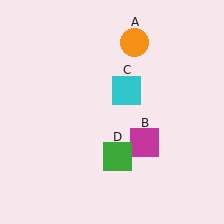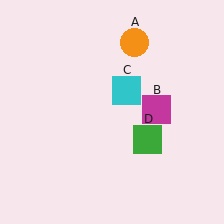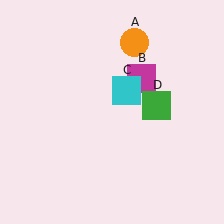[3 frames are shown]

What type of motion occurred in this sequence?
The magenta square (object B), green square (object D) rotated counterclockwise around the center of the scene.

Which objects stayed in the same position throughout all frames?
Orange circle (object A) and cyan square (object C) remained stationary.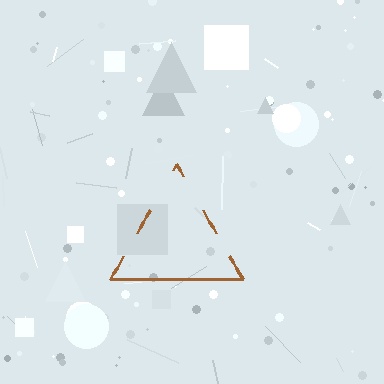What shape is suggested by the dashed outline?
The dashed outline suggests a triangle.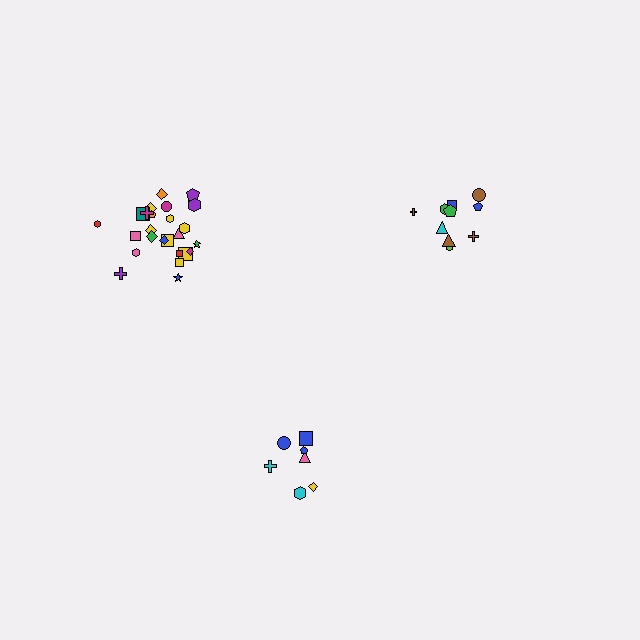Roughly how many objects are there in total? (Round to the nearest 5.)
Roughly 40 objects in total.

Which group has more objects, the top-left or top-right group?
The top-left group.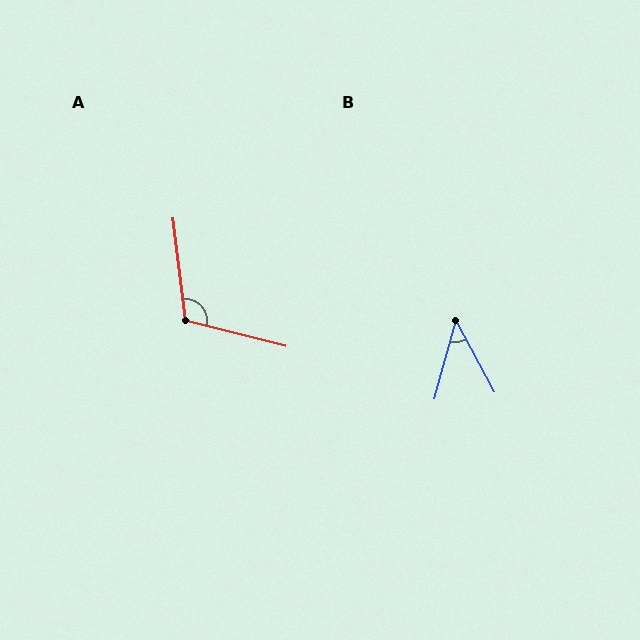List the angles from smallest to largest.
B (43°), A (111°).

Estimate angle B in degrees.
Approximately 43 degrees.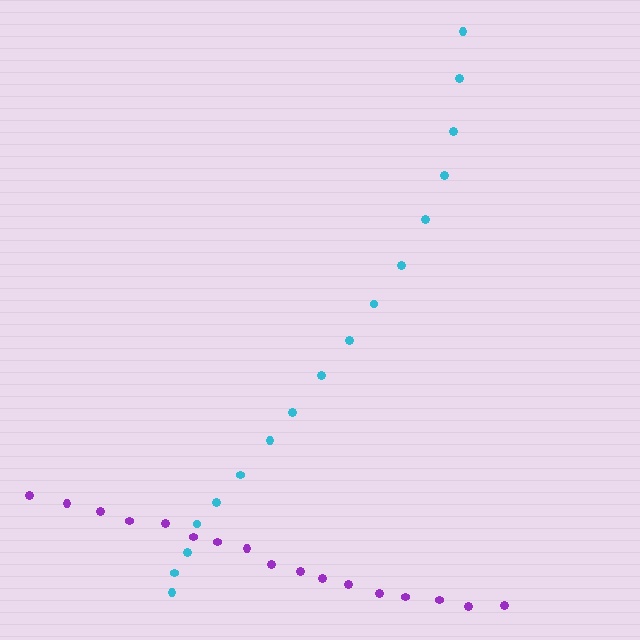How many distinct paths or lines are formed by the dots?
There are 2 distinct paths.